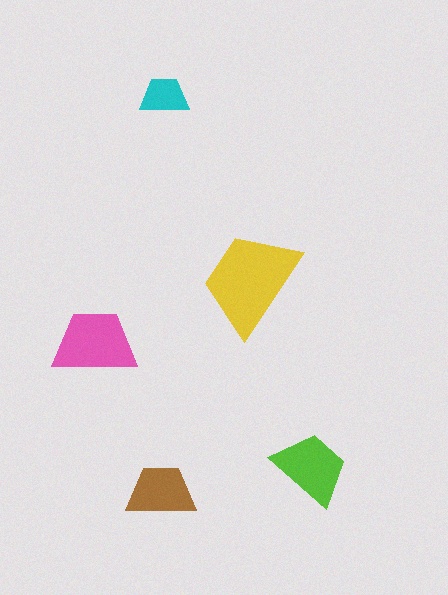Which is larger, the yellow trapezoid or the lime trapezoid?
The yellow one.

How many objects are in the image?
There are 5 objects in the image.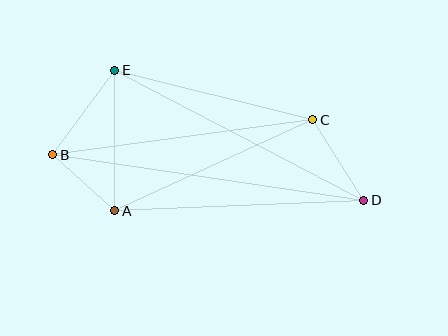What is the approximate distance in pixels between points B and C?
The distance between B and C is approximately 262 pixels.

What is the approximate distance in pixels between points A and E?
The distance between A and E is approximately 140 pixels.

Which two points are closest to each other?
Points A and B are closest to each other.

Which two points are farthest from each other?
Points B and D are farthest from each other.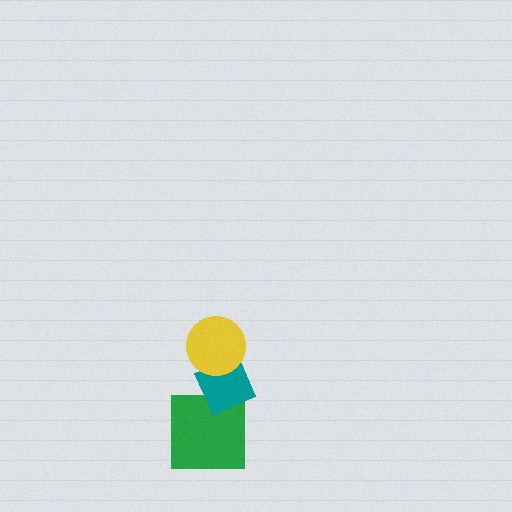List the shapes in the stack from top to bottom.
From top to bottom: the yellow circle, the teal diamond, the green square.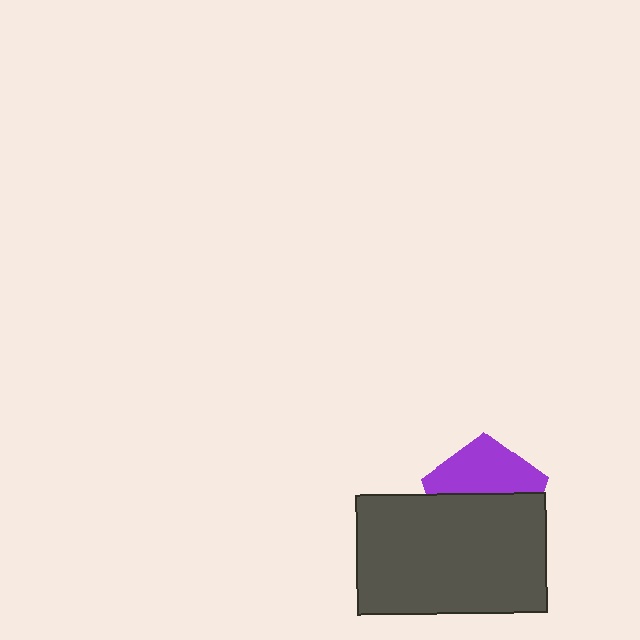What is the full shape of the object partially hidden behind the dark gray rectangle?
The partially hidden object is a purple pentagon.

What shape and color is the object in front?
The object in front is a dark gray rectangle.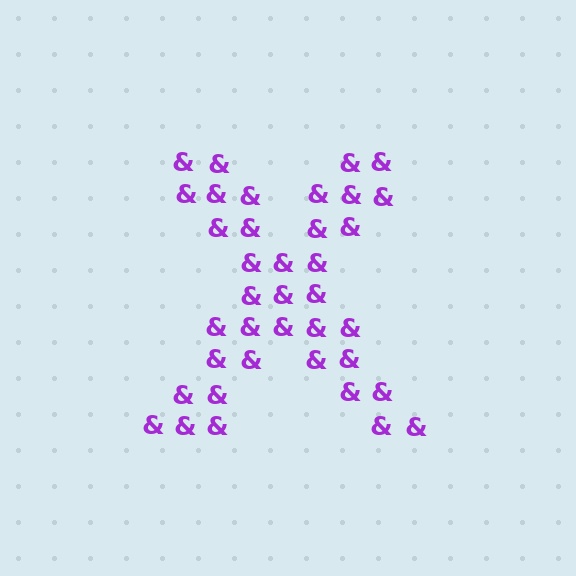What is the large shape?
The large shape is the letter X.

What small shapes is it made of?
It is made of small ampersands.